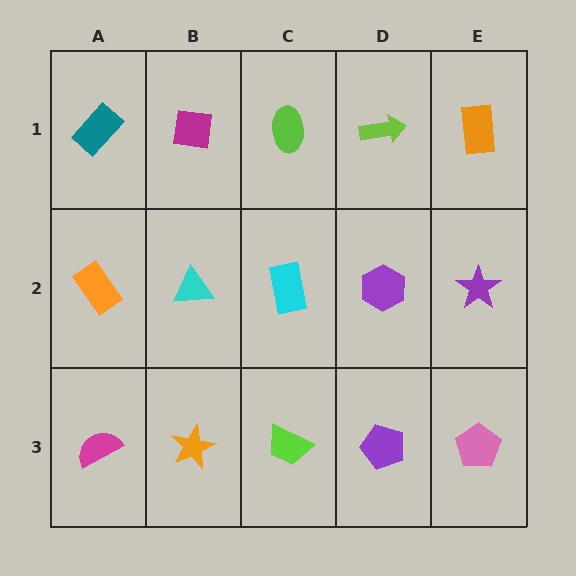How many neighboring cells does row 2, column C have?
4.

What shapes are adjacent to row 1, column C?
A cyan rectangle (row 2, column C), a magenta square (row 1, column B), a lime arrow (row 1, column D).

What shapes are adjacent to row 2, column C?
A lime ellipse (row 1, column C), a lime trapezoid (row 3, column C), a cyan triangle (row 2, column B), a purple hexagon (row 2, column D).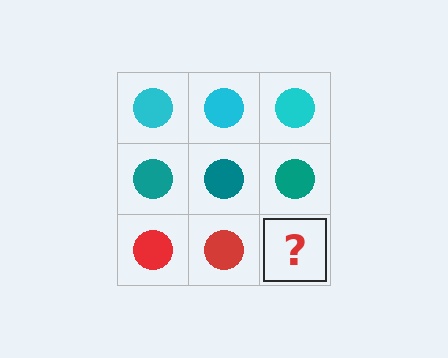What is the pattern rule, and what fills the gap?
The rule is that each row has a consistent color. The gap should be filled with a red circle.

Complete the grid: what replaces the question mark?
The question mark should be replaced with a red circle.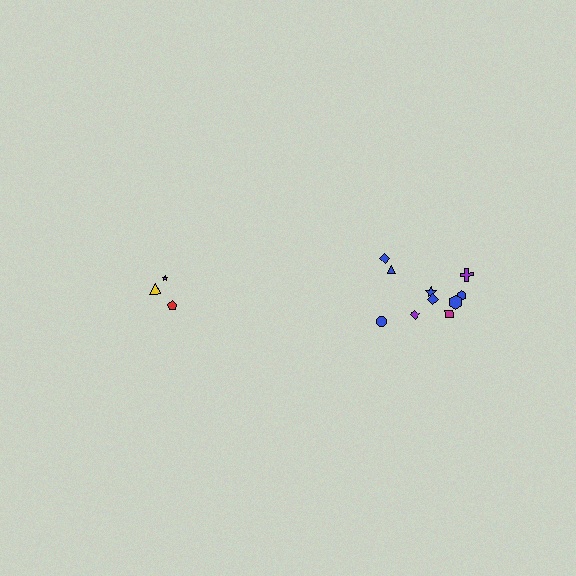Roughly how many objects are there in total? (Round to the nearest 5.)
Roughly 15 objects in total.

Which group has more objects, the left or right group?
The right group.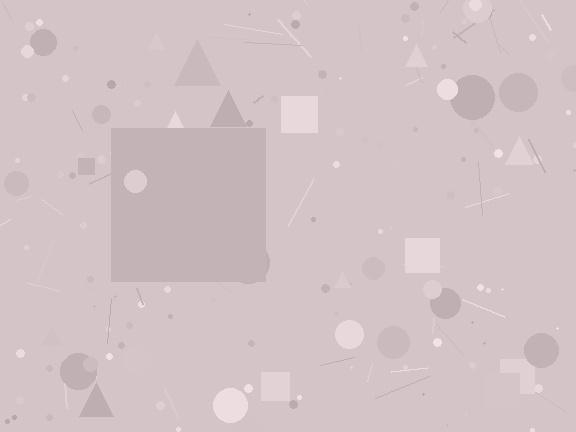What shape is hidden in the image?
A square is hidden in the image.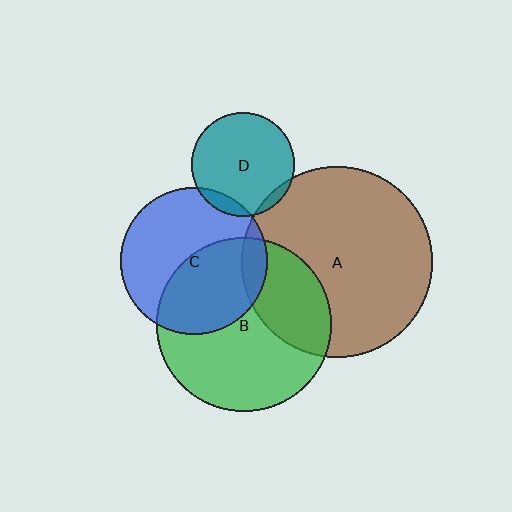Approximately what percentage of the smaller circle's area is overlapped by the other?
Approximately 5%.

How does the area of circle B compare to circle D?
Approximately 2.8 times.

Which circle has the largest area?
Circle A (brown).